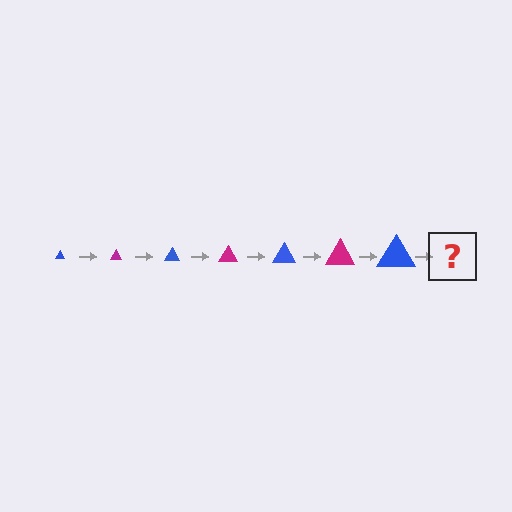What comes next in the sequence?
The next element should be a magenta triangle, larger than the previous one.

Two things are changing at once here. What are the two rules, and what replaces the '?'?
The two rules are that the triangle grows larger each step and the color cycles through blue and magenta. The '?' should be a magenta triangle, larger than the previous one.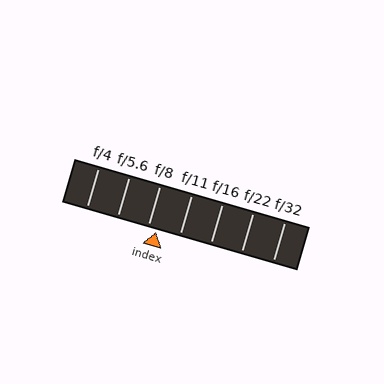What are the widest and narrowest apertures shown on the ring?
The widest aperture shown is f/4 and the narrowest is f/32.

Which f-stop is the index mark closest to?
The index mark is closest to f/8.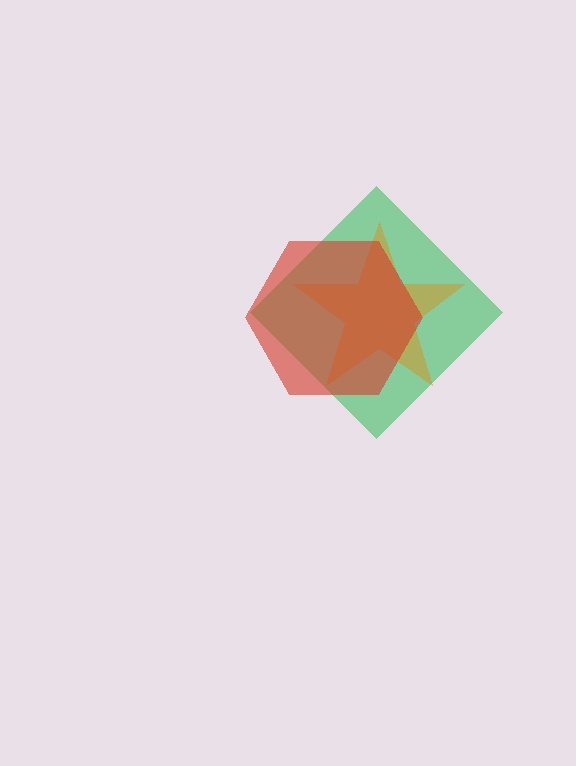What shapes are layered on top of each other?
The layered shapes are: a green diamond, an orange star, a red hexagon.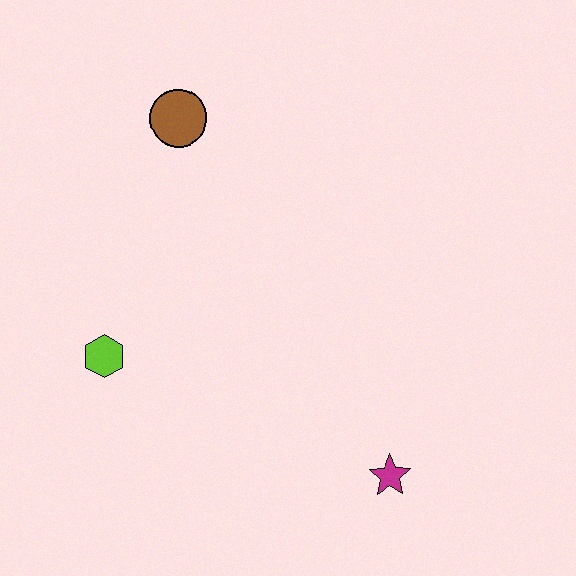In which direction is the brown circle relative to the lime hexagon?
The brown circle is above the lime hexagon.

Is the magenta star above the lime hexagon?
No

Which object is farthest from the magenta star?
The brown circle is farthest from the magenta star.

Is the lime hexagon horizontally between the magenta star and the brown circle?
No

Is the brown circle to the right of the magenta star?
No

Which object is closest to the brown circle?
The lime hexagon is closest to the brown circle.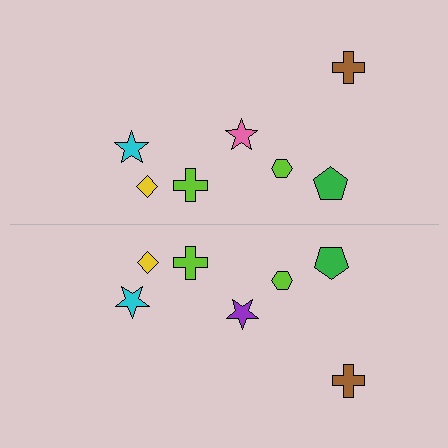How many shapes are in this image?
There are 14 shapes in this image.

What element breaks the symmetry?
The purple star on the bottom side breaks the symmetry — its mirror counterpart is pink.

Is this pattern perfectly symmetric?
No, the pattern is not perfectly symmetric. The purple star on the bottom side breaks the symmetry — its mirror counterpart is pink.